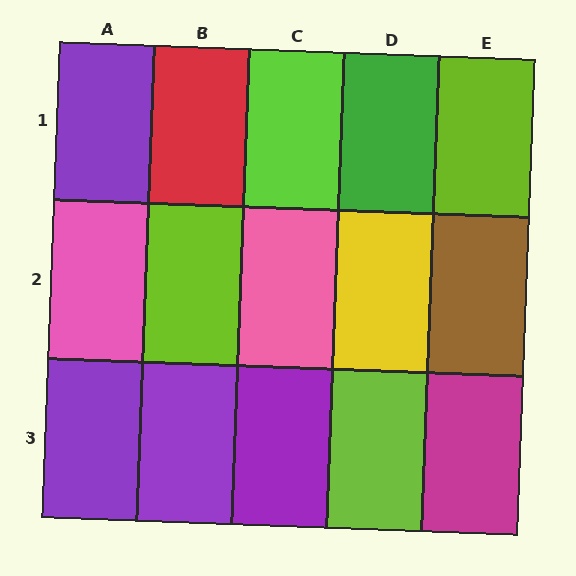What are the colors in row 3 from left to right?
Purple, purple, purple, lime, magenta.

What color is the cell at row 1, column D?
Green.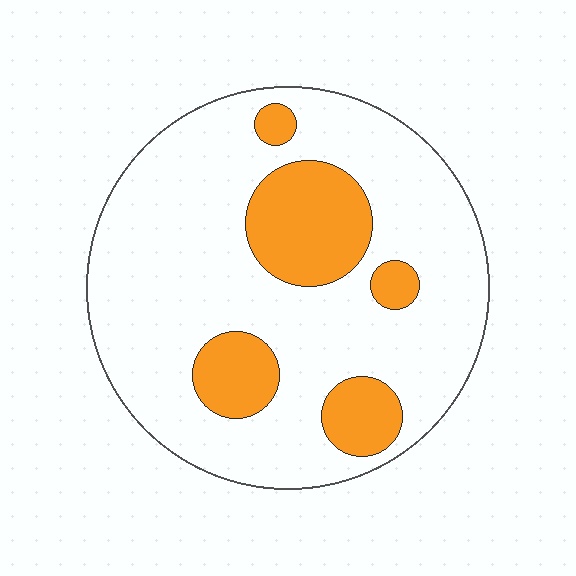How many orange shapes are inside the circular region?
5.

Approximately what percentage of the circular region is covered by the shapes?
Approximately 20%.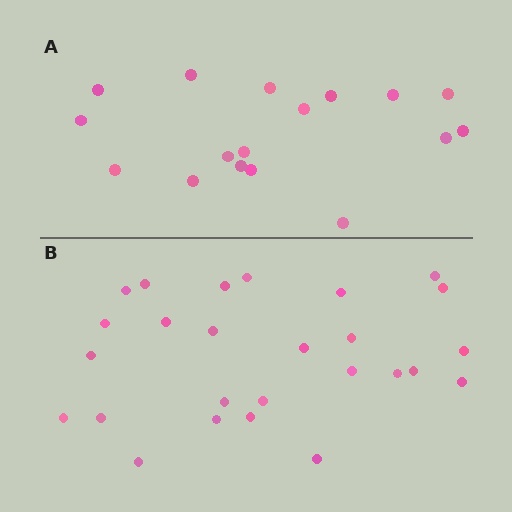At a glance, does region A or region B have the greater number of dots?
Region B (the bottom region) has more dots.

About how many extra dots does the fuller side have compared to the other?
Region B has roughly 8 or so more dots than region A.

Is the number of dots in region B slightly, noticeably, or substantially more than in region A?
Region B has substantially more. The ratio is roughly 1.5 to 1.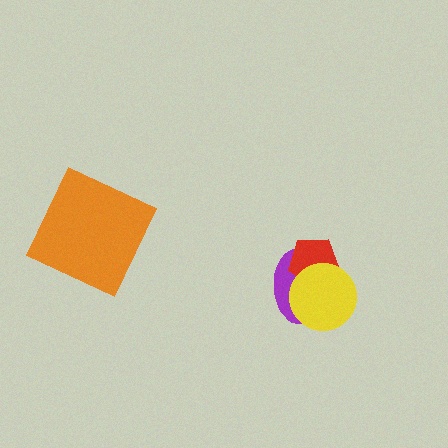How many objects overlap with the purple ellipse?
2 objects overlap with the purple ellipse.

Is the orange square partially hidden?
No, no other shape covers it.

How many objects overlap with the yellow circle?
2 objects overlap with the yellow circle.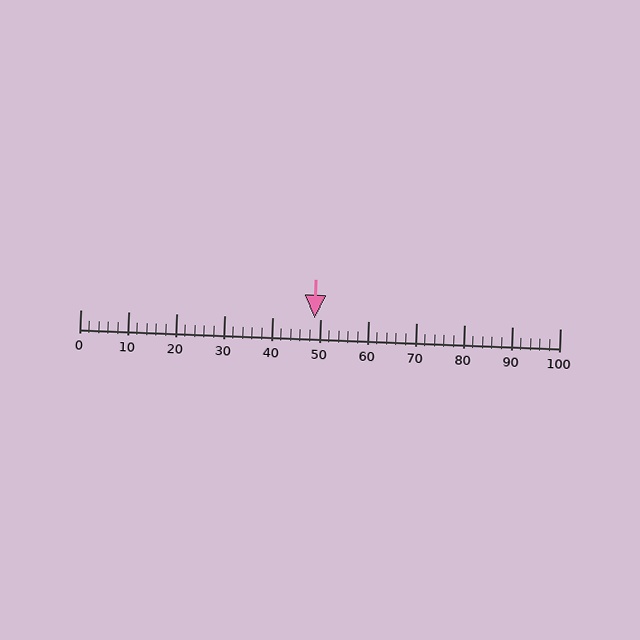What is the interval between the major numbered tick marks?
The major tick marks are spaced 10 units apart.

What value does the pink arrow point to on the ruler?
The pink arrow points to approximately 49.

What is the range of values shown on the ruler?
The ruler shows values from 0 to 100.